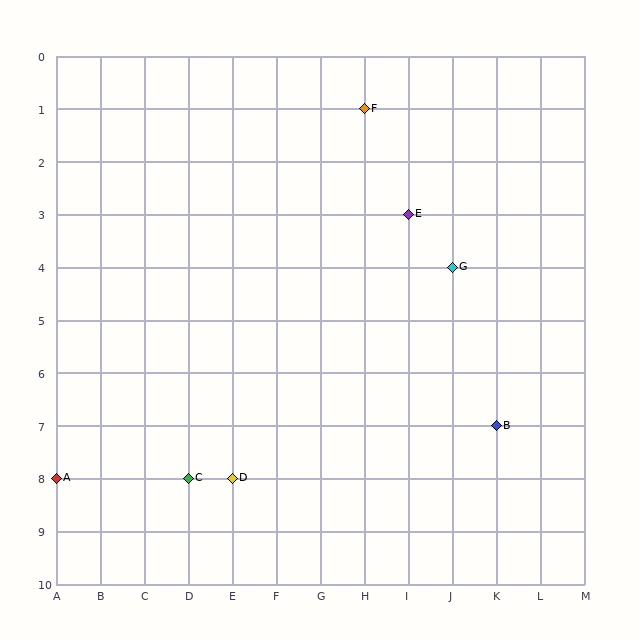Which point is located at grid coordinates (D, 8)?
Point C is at (D, 8).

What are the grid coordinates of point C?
Point C is at grid coordinates (D, 8).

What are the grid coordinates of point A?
Point A is at grid coordinates (A, 8).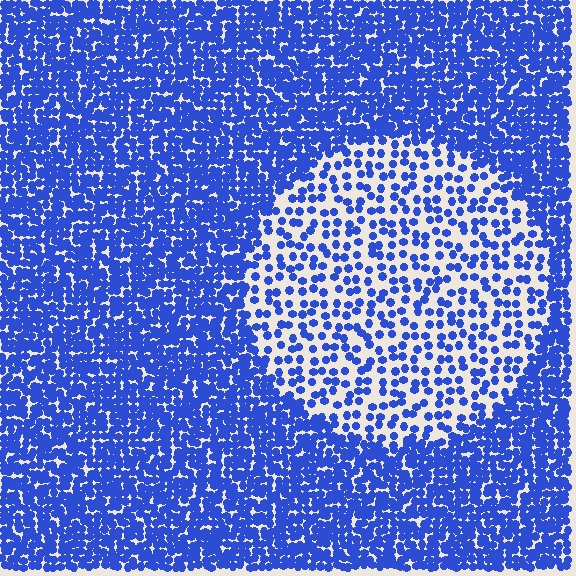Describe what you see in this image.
The image contains small blue elements arranged at two different densities. A circle-shaped region is visible where the elements are less densely packed than the surrounding area.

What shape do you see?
I see a circle.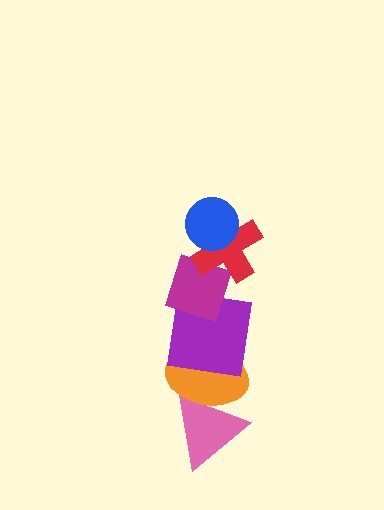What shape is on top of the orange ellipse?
The purple square is on top of the orange ellipse.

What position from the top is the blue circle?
The blue circle is 1st from the top.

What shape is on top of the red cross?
The blue circle is on top of the red cross.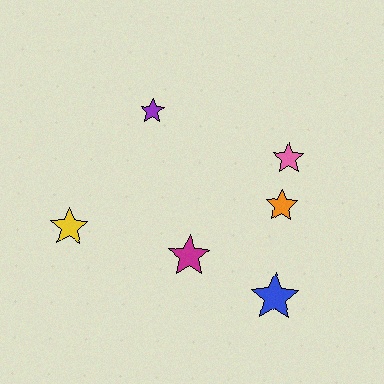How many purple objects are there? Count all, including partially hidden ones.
There is 1 purple object.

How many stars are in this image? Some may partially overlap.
There are 6 stars.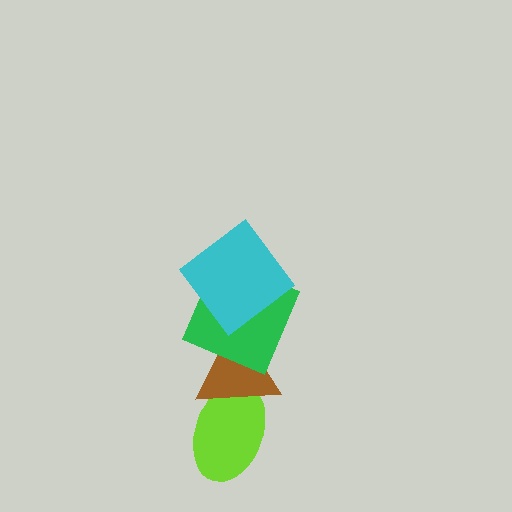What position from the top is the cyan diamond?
The cyan diamond is 1st from the top.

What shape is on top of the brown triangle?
The green square is on top of the brown triangle.